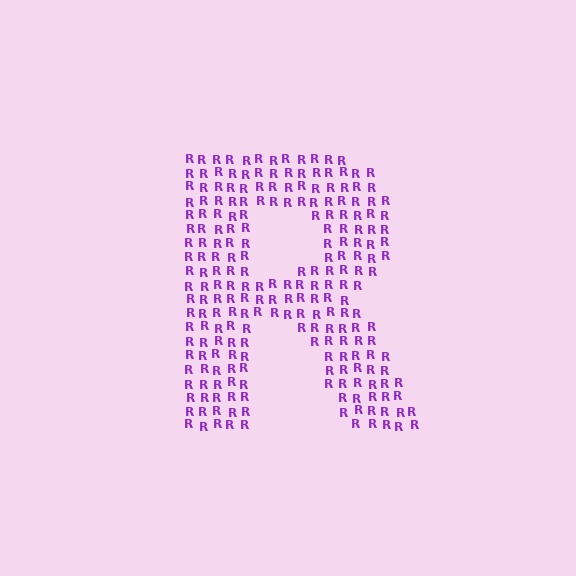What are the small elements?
The small elements are letter R's.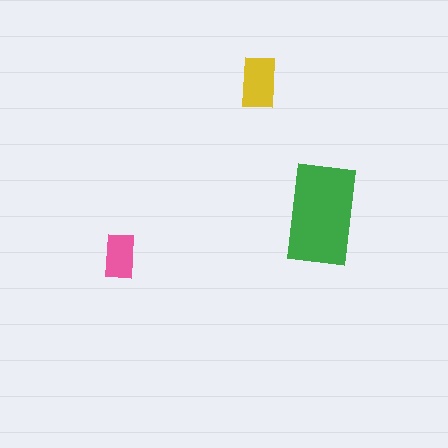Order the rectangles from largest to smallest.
the green one, the yellow one, the pink one.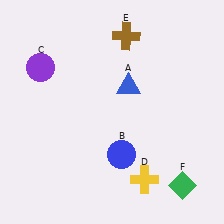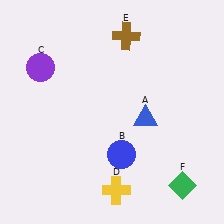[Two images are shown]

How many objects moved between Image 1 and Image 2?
2 objects moved between the two images.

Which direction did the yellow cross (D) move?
The yellow cross (D) moved left.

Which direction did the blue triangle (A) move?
The blue triangle (A) moved down.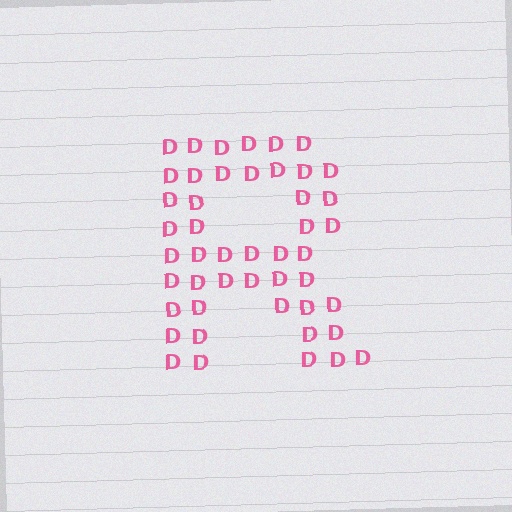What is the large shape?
The large shape is the letter R.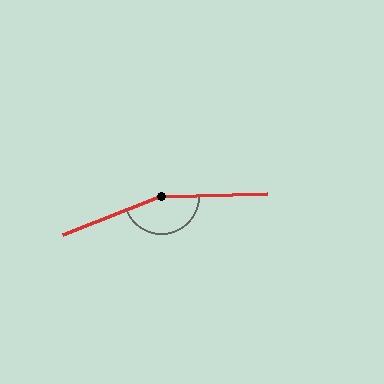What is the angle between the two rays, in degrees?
Approximately 160 degrees.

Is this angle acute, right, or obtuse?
It is obtuse.